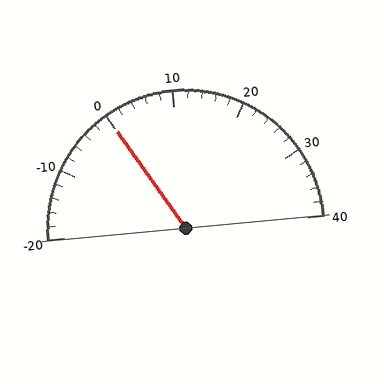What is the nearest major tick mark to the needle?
The nearest major tick mark is 0.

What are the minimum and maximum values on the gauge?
The gauge ranges from -20 to 40.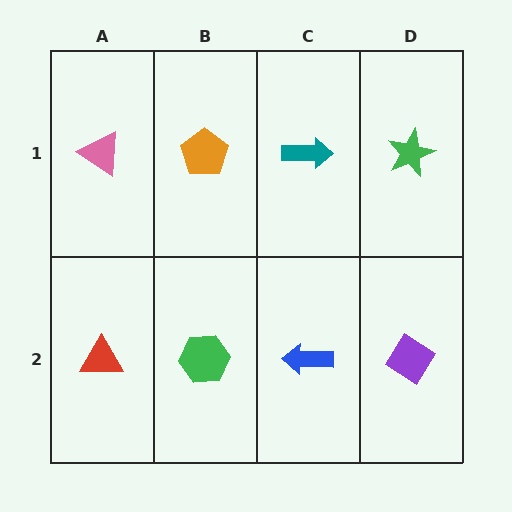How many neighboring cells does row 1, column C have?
3.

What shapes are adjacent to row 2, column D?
A green star (row 1, column D), a blue arrow (row 2, column C).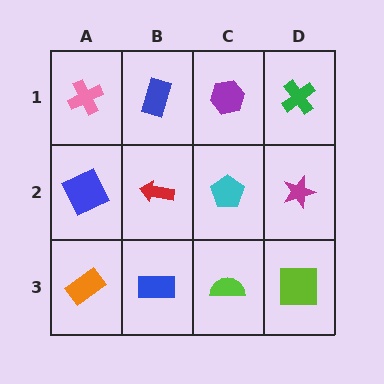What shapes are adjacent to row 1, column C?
A cyan pentagon (row 2, column C), a blue rectangle (row 1, column B), a green cross (row 1, column D).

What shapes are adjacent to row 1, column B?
A red arrow (row 2, column B), a pink cross (row 1, column A), a purple hexagon (row 1, column C).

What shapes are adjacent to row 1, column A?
A blue square (row 2, column A), a blue rectangle (row 1, column B).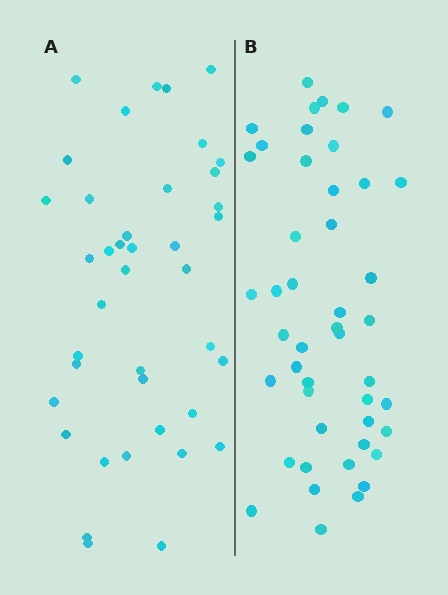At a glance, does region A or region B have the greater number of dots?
Region B (the right region) has more dots.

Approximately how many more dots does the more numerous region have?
Region B has about 6 more dots than region A.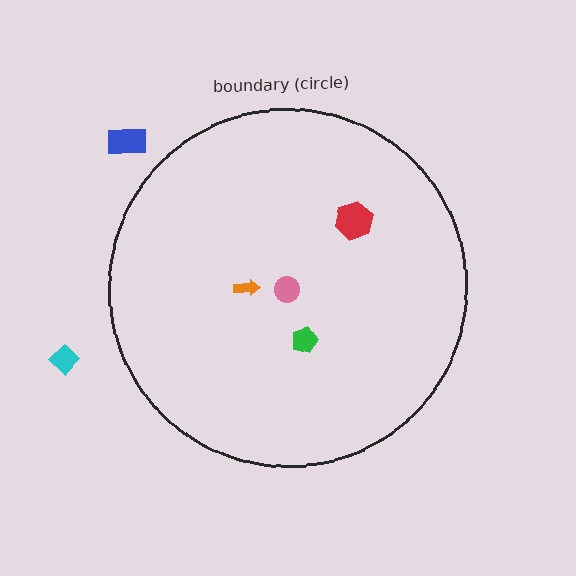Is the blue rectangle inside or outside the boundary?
Outside.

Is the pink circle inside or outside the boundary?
Inside.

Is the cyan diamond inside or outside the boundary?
Outside.